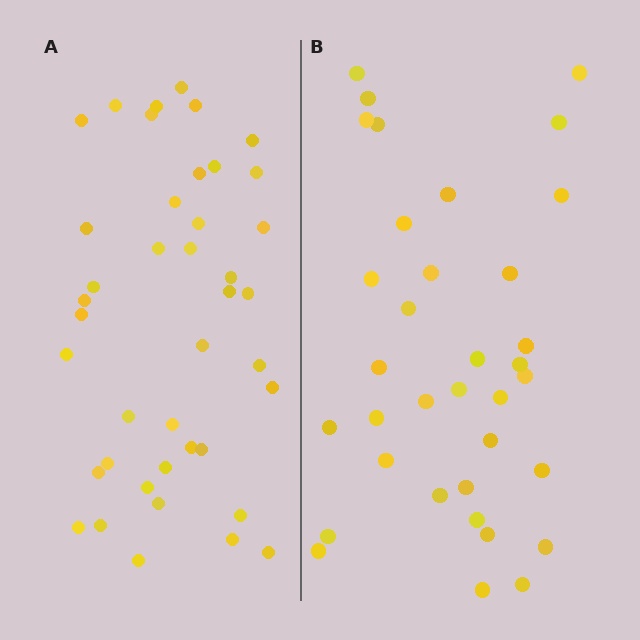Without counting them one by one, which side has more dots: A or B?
Region A (the left region) has more dots.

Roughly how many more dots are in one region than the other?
Region A has about 6 more dots than region B.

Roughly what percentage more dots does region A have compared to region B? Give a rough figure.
About 15% more.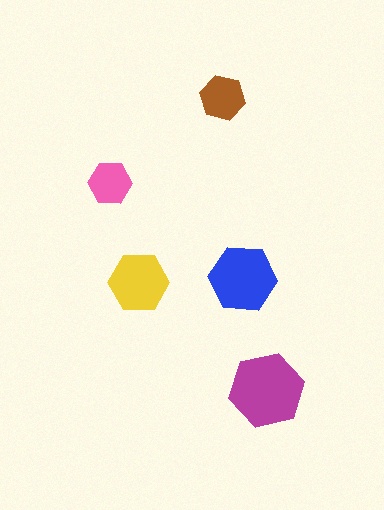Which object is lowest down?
The magenta hexagon is bottommost.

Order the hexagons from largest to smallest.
the magenta one, the blue one, the yellow one, the brown one, the pink one.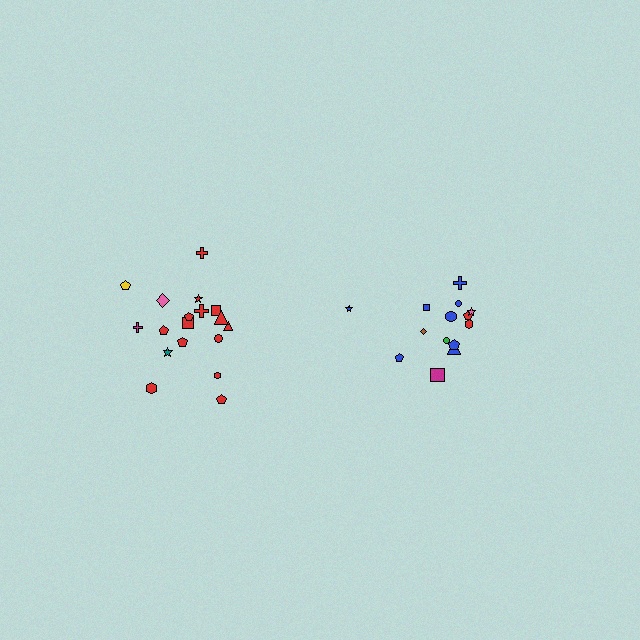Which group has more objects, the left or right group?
The left group.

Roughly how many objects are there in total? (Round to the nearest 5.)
Roughly 35 objects in total.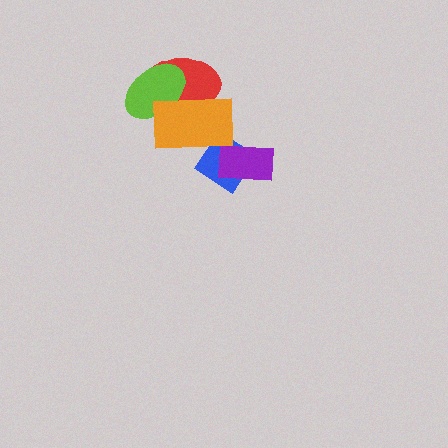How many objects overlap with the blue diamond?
2 objects overlap with the blue diamond.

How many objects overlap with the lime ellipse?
2 objects overlap with the lime ellipse.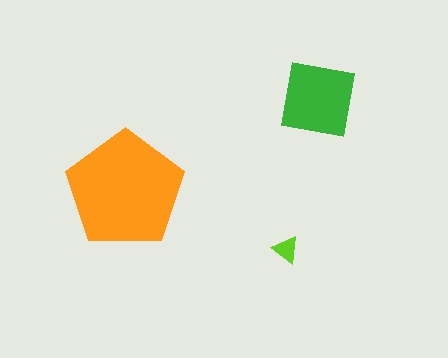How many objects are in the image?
There are 3 objects in the image.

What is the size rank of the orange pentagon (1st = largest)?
1st.